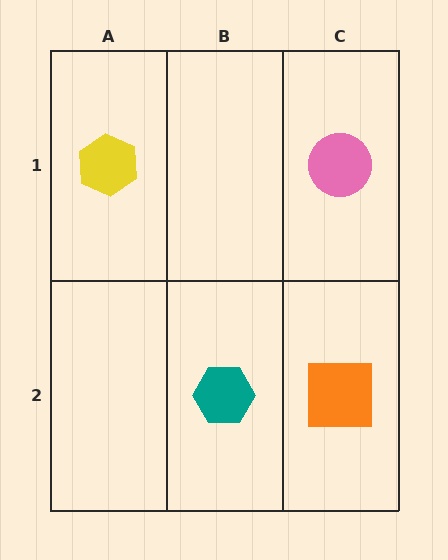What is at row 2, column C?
An orange square.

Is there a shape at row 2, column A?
No, that cell is empty.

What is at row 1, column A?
A yellow hexagon.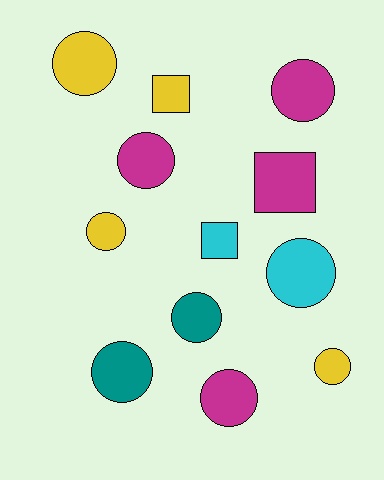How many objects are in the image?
There are 12 objects.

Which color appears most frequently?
Yellow, with 4 objects.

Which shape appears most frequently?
Circle, with 9 objects.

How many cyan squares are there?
There is 1 cyan square.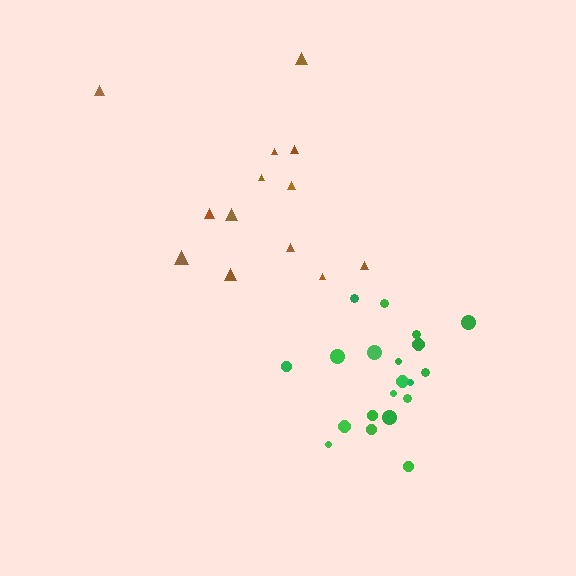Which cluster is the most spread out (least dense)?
Brown.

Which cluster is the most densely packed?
Green.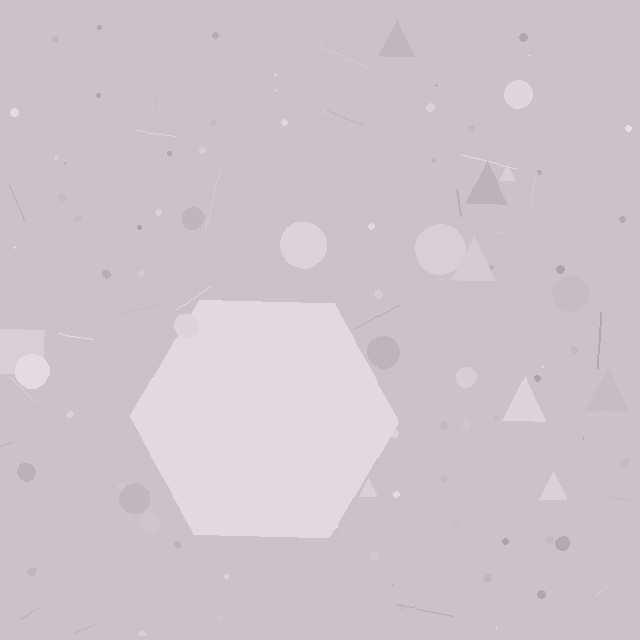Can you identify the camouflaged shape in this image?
The camouflaged shape is a hexagon.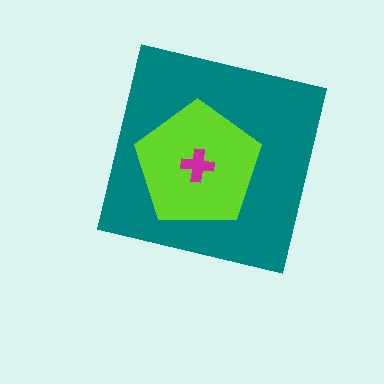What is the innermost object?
The magenta cross.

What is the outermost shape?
The teal square.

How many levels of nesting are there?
3.